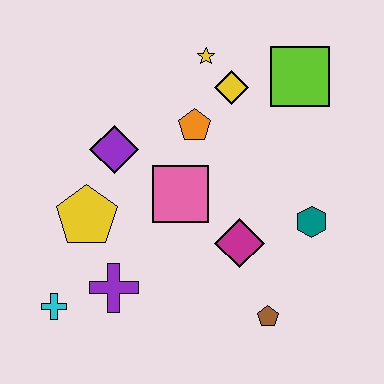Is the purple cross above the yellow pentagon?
No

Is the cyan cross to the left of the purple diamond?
Yes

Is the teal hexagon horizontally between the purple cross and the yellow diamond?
No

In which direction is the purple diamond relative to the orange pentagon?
The purple diamond is to the left of the orange pentagon.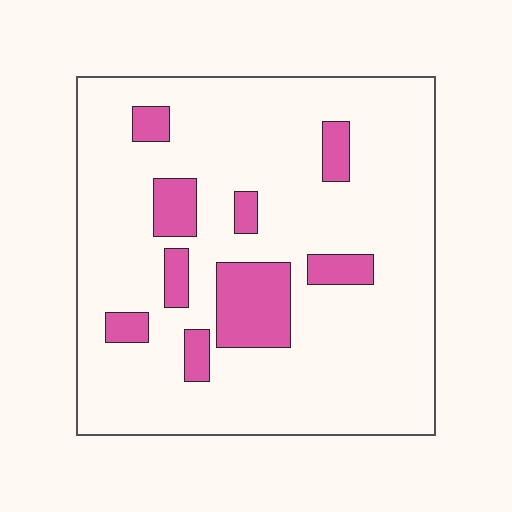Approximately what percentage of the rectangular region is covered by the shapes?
Approximately 15%.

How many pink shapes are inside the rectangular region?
9.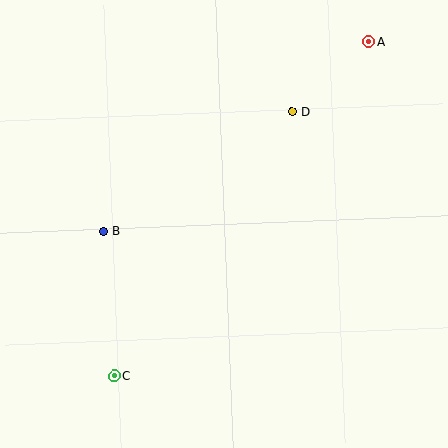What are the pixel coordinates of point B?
Point B is at (104, 232).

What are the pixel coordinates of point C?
Point C is at (114, 376).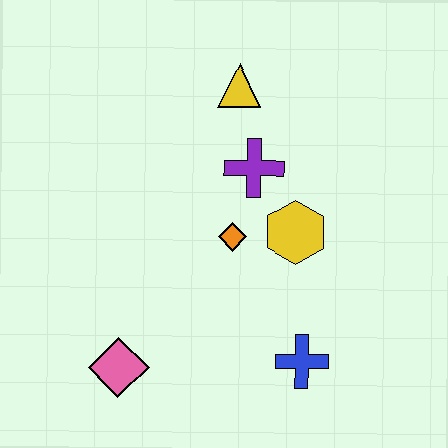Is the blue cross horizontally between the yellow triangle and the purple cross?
No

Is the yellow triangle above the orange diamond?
Yes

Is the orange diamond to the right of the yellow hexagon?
No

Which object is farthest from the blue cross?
The yellow triangle is farthest from the blue cross.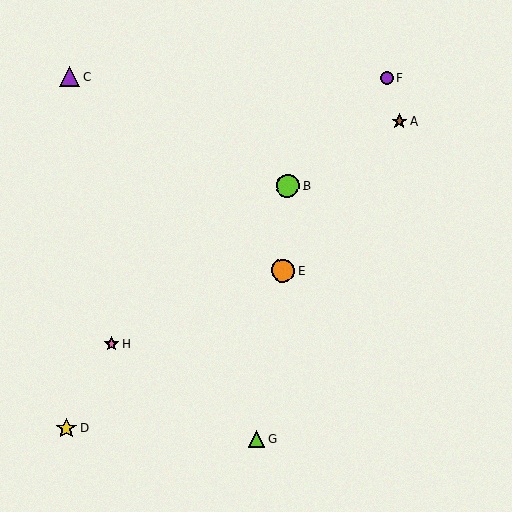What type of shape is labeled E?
Shape E is an orange circle.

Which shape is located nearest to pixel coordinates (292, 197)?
The lime circle (labeled B) at (287, 186) is nearest to that location.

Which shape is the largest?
The lime circle (labeled B) is the largest.